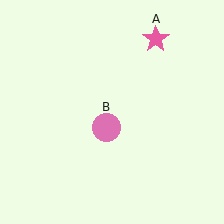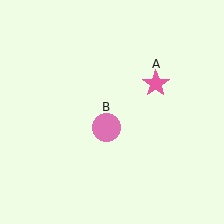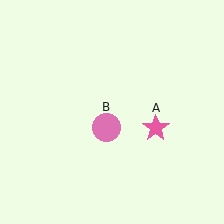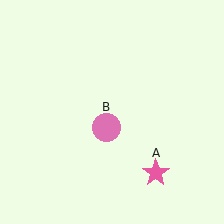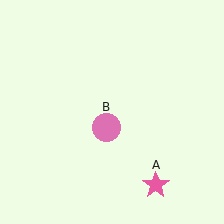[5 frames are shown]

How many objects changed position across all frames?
1 object changed position: pink star (object A).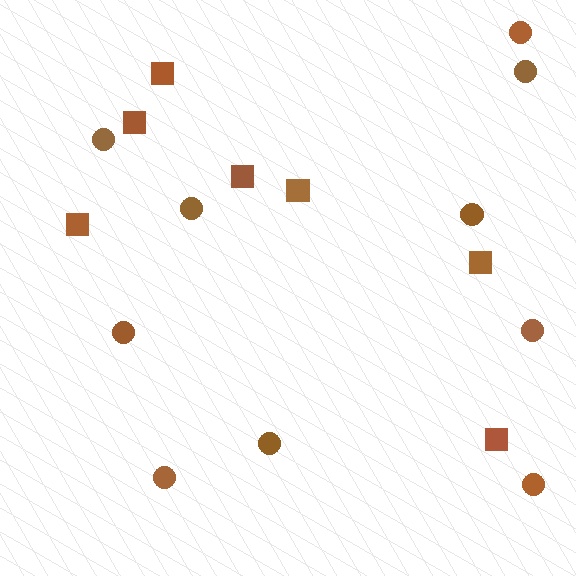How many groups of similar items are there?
There are 2 groups: one group of squares (7) and one group of circles (10).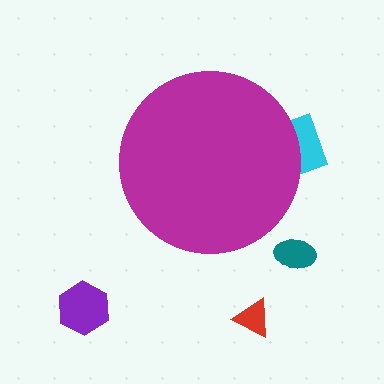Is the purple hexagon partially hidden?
No, the purple hexagon is fully visible.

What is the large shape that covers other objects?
A magenta circle.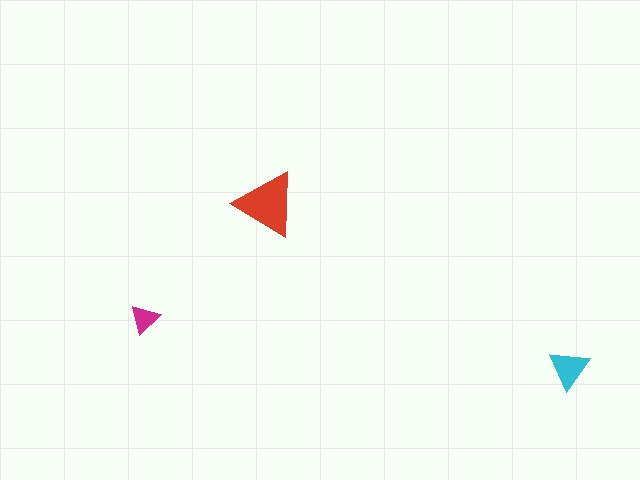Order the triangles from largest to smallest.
the red one, the cyan one, the magenta one.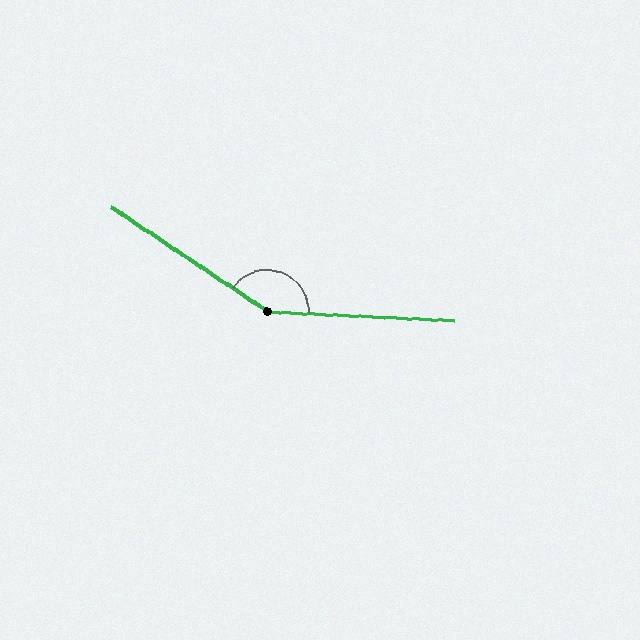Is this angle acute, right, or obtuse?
It is obtuse.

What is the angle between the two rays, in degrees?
Approximately 149 degrees.